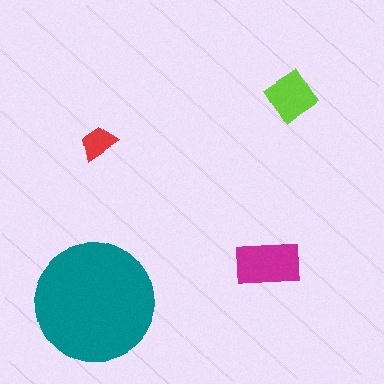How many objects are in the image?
There are 4 objects in the image.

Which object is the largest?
The teal circle.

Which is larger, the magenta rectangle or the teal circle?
The teal circle.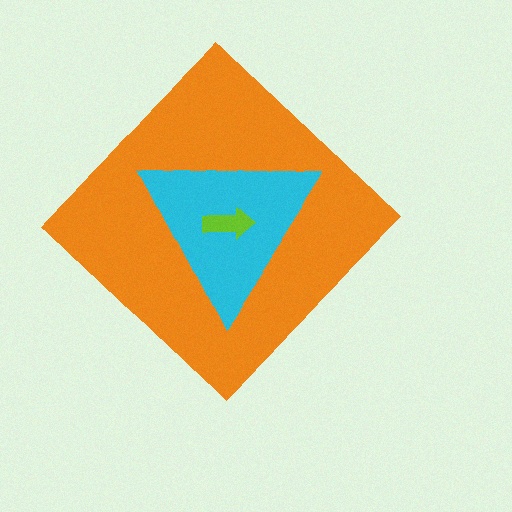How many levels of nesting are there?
3.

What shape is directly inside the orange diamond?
The cyan triangle.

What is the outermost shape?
The orange diamond.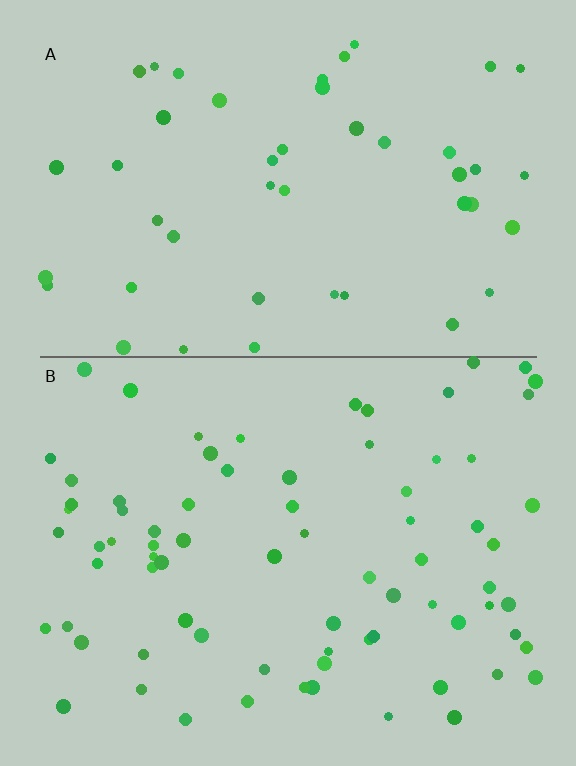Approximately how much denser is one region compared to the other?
Approximately 1.6× — region B over region A.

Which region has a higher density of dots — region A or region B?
B (the bottom).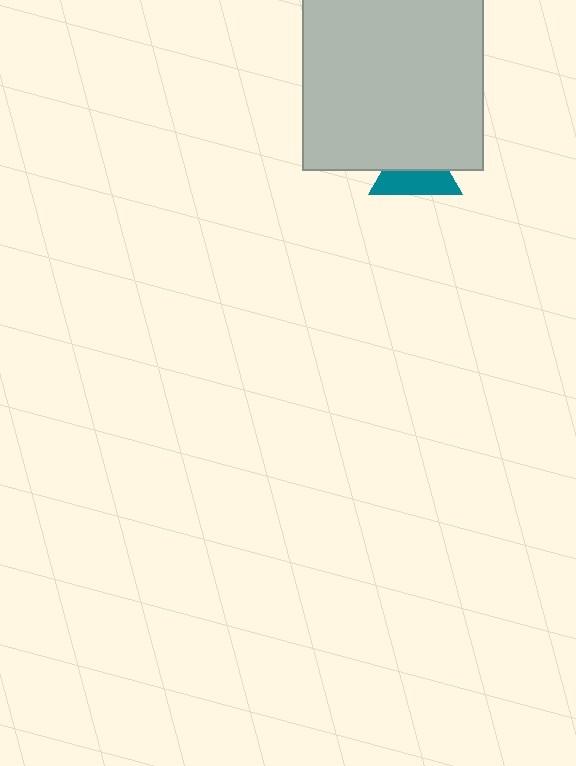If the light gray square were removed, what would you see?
You would see the complete teal triangle.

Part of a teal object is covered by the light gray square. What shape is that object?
It is a triangle.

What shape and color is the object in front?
The object in front is a light gray square.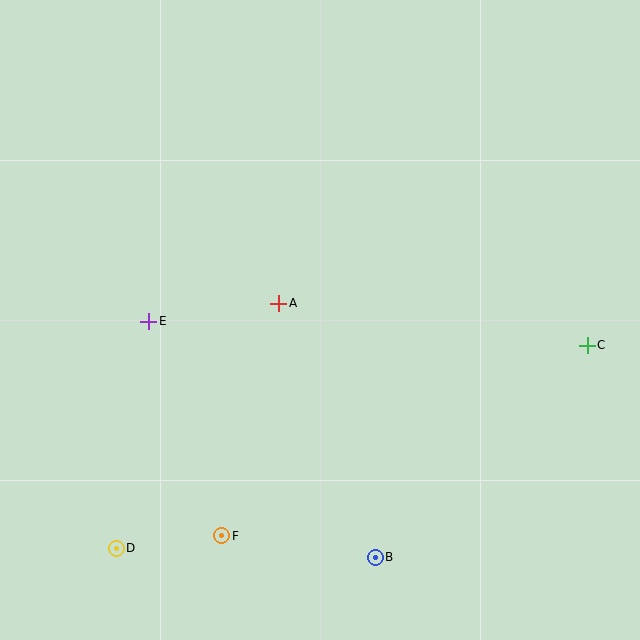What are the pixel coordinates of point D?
Point D is at (116, 548).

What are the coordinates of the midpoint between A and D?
The midpoint between A and D is at (198, 426).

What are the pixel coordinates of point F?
Point F is at (222, 536).